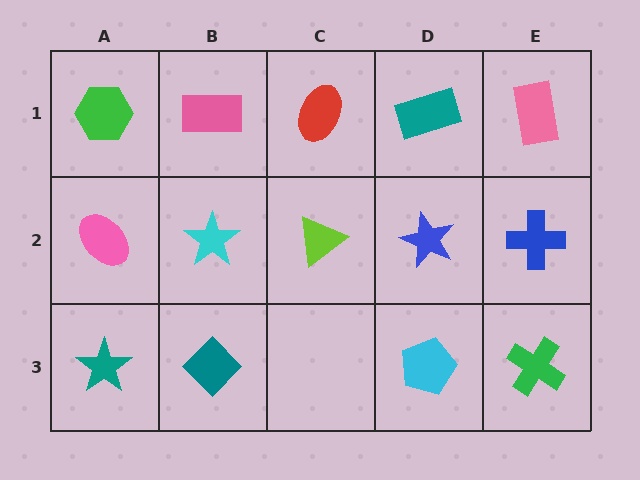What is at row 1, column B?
A pink rectangle.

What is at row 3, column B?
A teal diamond.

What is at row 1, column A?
A green hexagon.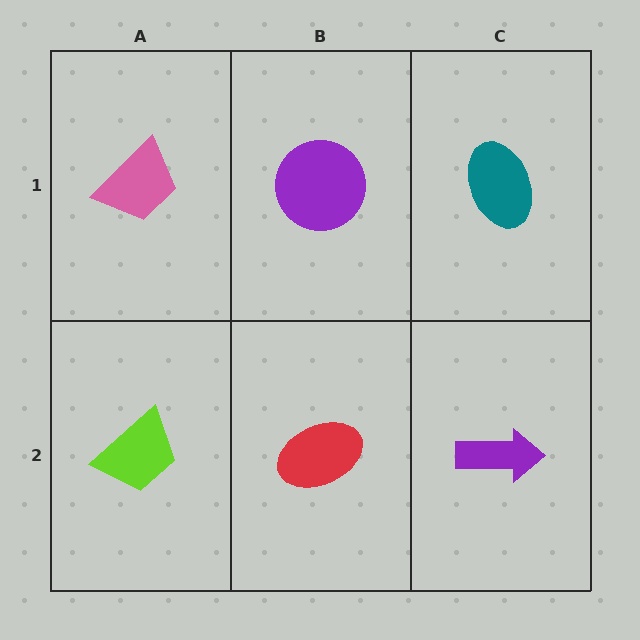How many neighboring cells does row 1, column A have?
2.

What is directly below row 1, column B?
A red ellipse.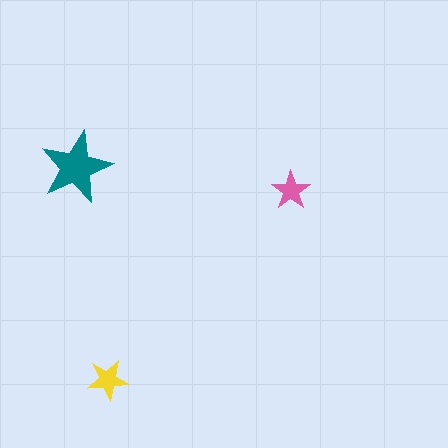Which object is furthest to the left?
The teal star is leftmost.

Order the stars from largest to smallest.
the teal one, the yellow one, the pink one.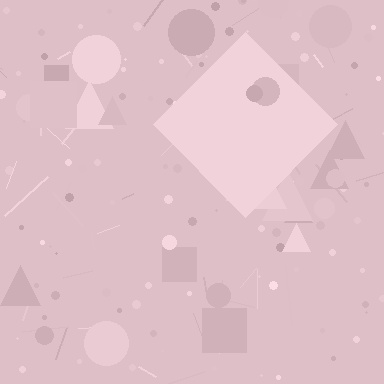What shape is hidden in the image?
A diamond is hidden in the image.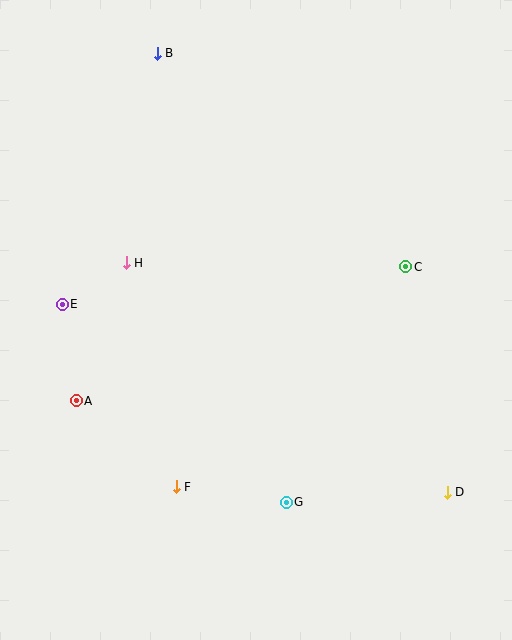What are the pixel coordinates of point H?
Point H is at (126, 263).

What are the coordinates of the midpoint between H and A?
The midpoint between H and A is at (101, 332).